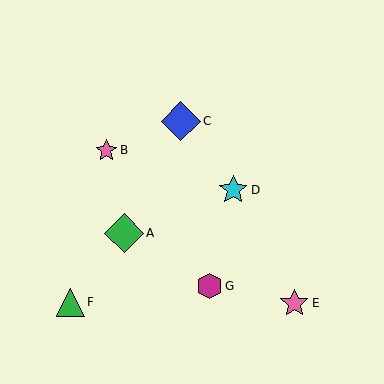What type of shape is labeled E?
Shape E is a pink star.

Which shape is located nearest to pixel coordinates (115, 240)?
The green diamond (labeled A) at (124, 233) is nearest to that location.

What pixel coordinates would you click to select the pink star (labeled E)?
Click at (294, 303) to select the pink star E.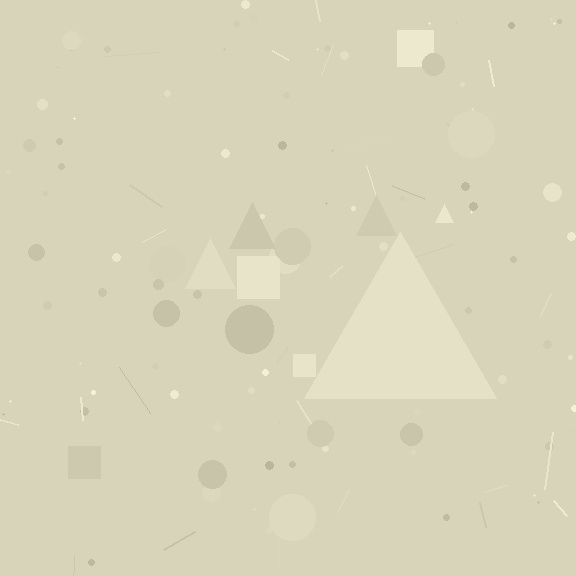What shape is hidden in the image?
A triangle is hidden in the image.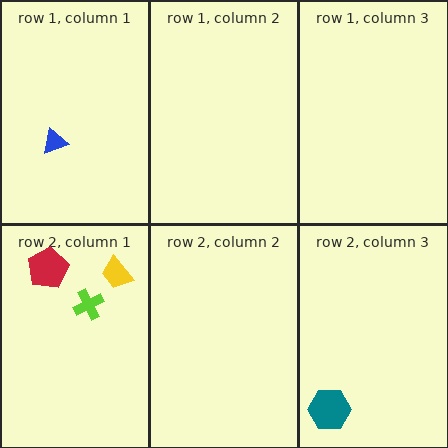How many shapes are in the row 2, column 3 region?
1.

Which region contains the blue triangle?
The row 1, column 1 region.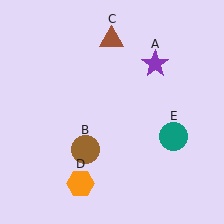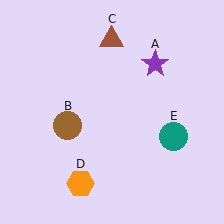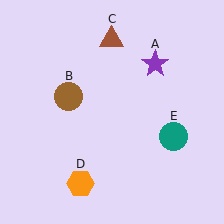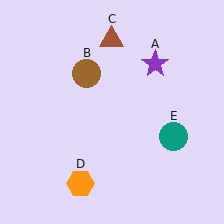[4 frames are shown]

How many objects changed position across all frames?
1 object changed position: brown circle (object B).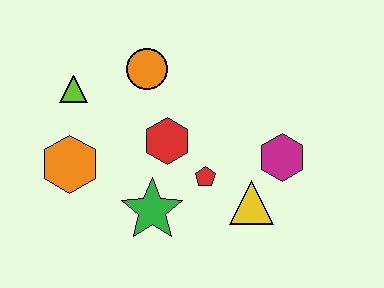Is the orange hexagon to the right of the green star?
No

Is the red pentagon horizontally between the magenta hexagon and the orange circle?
Yes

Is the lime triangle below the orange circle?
Yes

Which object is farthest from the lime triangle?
The magenta hexagon is farthest from the lime triangle.